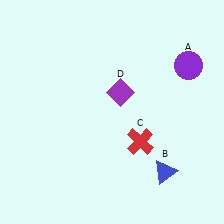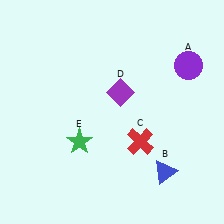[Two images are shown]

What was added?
A green star (E) was added in Image 2.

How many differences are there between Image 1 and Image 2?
There is 1 difference between the two images.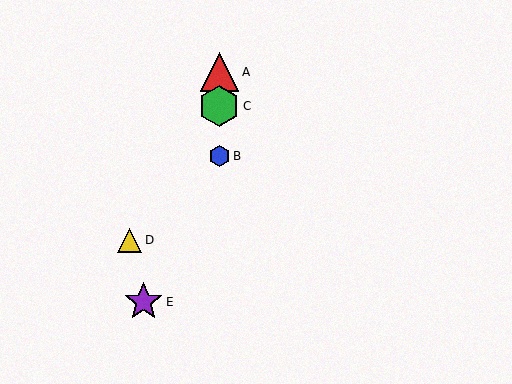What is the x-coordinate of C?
Object C is at x≈219.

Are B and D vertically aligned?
No, B is at x≈219 and D is at x≈130.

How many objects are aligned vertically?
3 objects (A, B, C) are aligned vertically.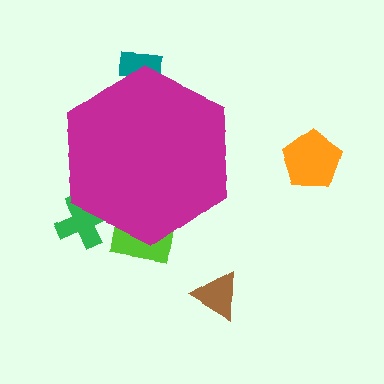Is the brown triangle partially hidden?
No, the brown triangle is fully visible.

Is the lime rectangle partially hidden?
Yes, the lime rectangle is partially hidden behind the magenta hexagon.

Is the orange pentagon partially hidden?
No, the orange pentagon is fully visible.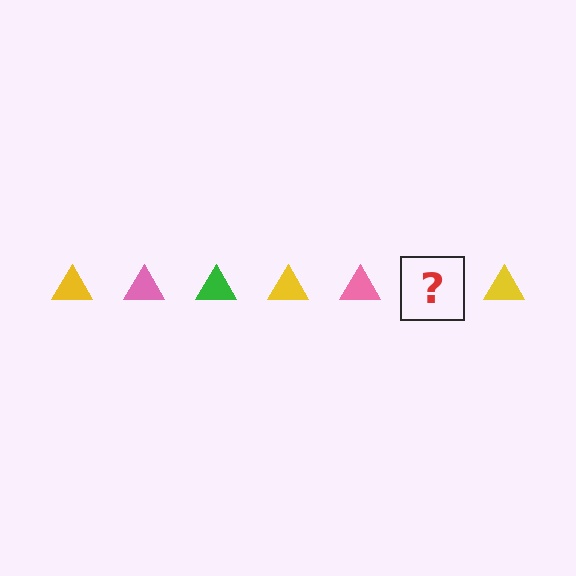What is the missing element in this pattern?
The missing element is a green triangle.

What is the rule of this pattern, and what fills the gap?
The rule is that the pattern cycles through yellow, pink, green triangles. The gap should be filled with a green triangle.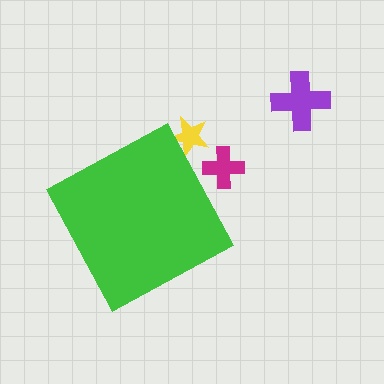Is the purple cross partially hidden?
No, the purple cross is fully visible.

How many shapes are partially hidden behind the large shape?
2 shapes are partially hidden.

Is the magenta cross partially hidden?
Yes, the magenta cross is partially hidden behind the green diamond.